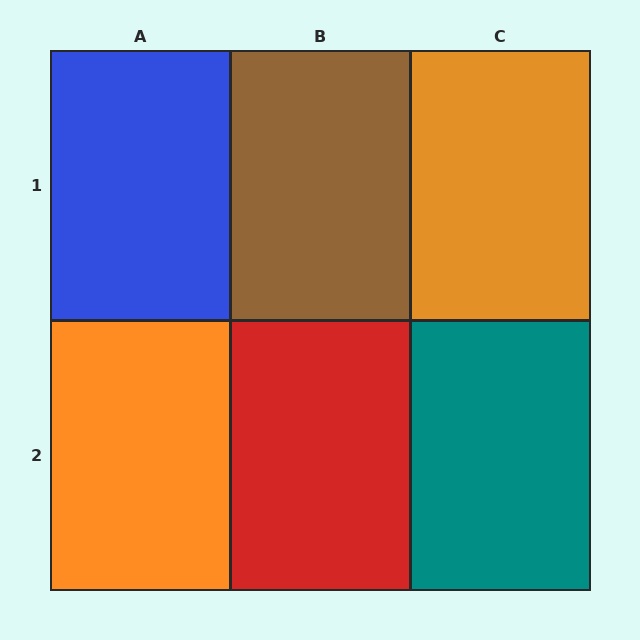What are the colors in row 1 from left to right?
Blue, brown, orange.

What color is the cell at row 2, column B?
Red.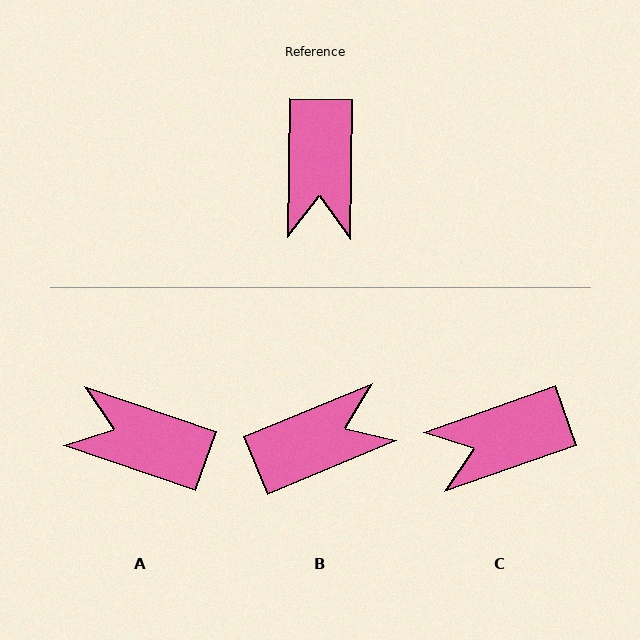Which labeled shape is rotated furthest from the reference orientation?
B, about 114 degrees away.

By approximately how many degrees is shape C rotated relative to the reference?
Approximately 69 degrees clockwise.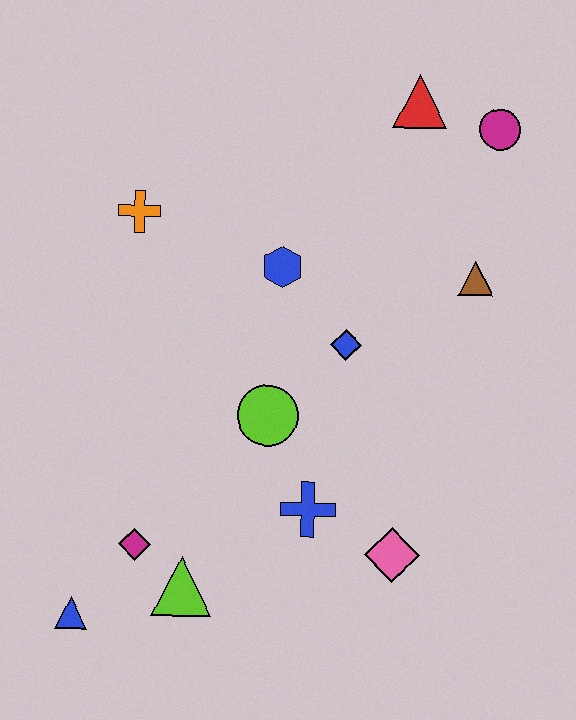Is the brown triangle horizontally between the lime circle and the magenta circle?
Yes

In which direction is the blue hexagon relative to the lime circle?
The blue hexagon is above the lime circle.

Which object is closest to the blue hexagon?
The blue diamond is closest to the blue hexagon.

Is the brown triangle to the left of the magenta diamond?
No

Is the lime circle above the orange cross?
No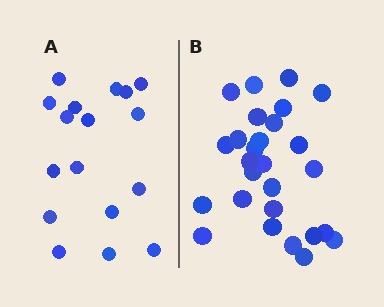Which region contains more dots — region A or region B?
Region B (the right region) has more dots.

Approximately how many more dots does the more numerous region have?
Region B has roughly 10 or so more dots than region A.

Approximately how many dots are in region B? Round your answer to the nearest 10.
About 30 dots. (The exact count is 27, which rounds to 30.)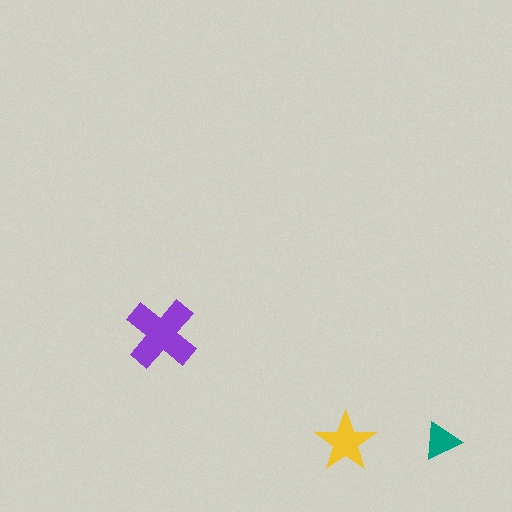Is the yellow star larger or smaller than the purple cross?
Smaller.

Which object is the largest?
The purple cross.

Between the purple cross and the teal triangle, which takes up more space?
The purple cross.